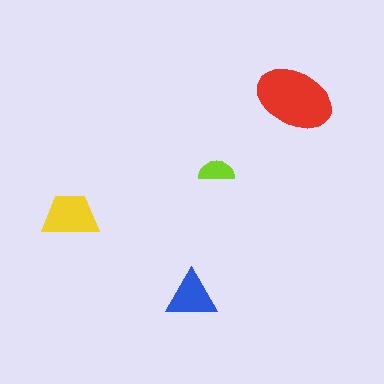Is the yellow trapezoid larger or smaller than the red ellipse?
Smaller.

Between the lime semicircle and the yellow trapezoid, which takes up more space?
The yellow trapezoid.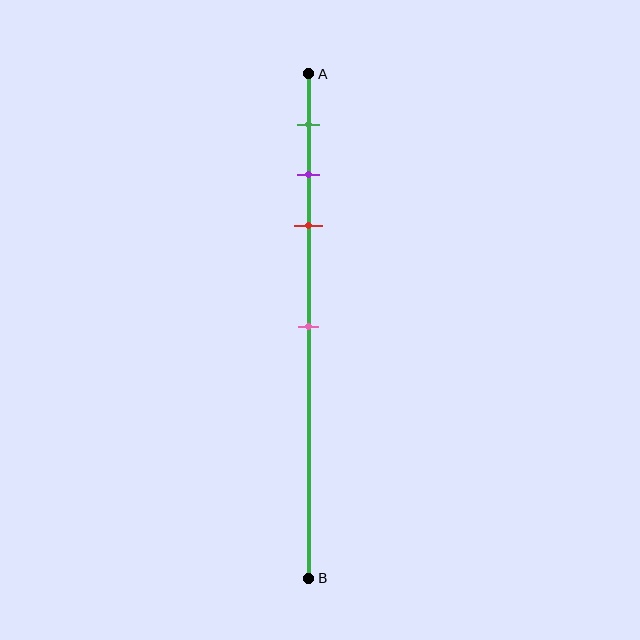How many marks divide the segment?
There are 4 marks dividing the segment.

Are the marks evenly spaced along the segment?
No, the marks are not evenly spaced.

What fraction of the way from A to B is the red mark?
The red mark is approximately 30% (0.3) of the way from A to B.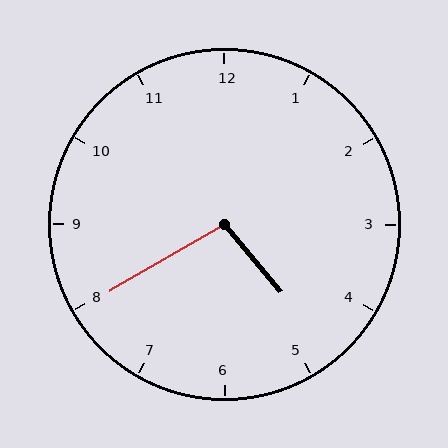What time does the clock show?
4:40.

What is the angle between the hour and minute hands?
Approximately 100 degrees.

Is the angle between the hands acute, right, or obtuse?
It is obtuse.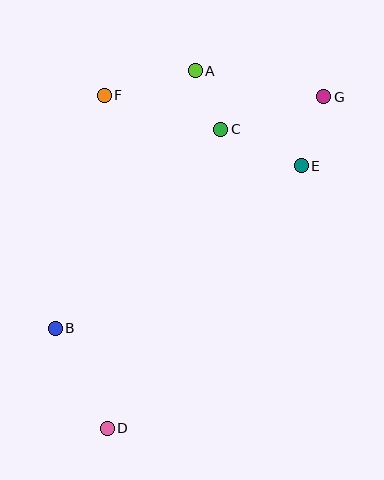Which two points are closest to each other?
Points A and C are closest to each other.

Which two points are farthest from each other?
Points D and G are farthest from each other.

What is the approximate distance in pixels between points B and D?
The distance between B and D is approximately 113 pixels.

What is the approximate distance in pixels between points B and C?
The distance between B and C is approximately 258 pixels.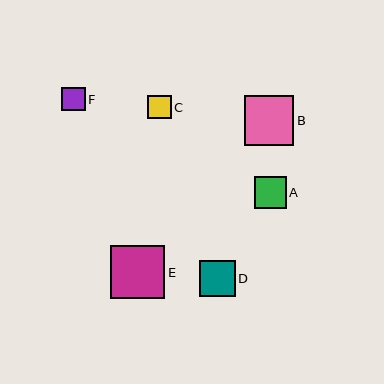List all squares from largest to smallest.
From largest to smallest: E, B, D, A, F, C.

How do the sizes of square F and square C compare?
Square F and square C are approximately the same size.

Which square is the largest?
Square E is the largest with a size of approximately 54 pixels.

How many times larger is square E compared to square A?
Square E is approximately 1.7 times the size of square A.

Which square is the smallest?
Square C is the smallest with a size of approximately 23 pixels.